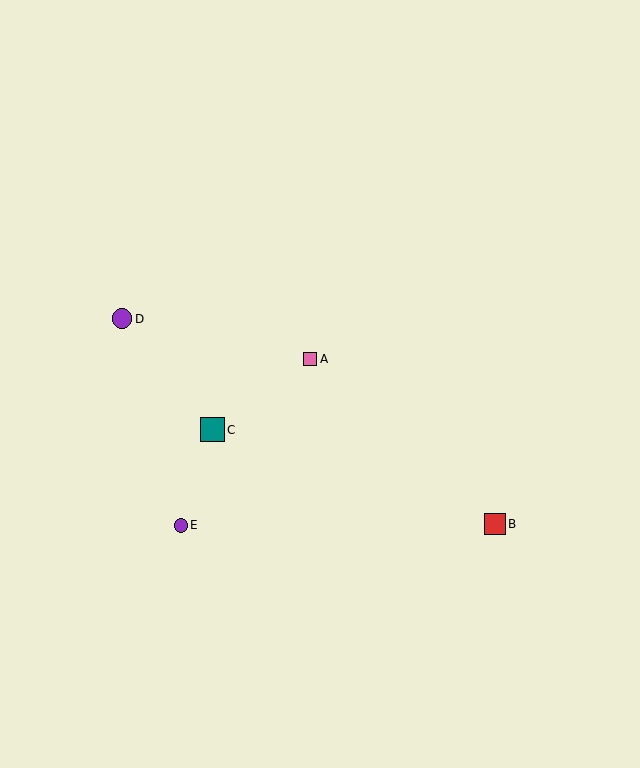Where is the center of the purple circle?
The center of the purple circle is at (122, 319).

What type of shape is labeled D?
Shape D is a purple circle.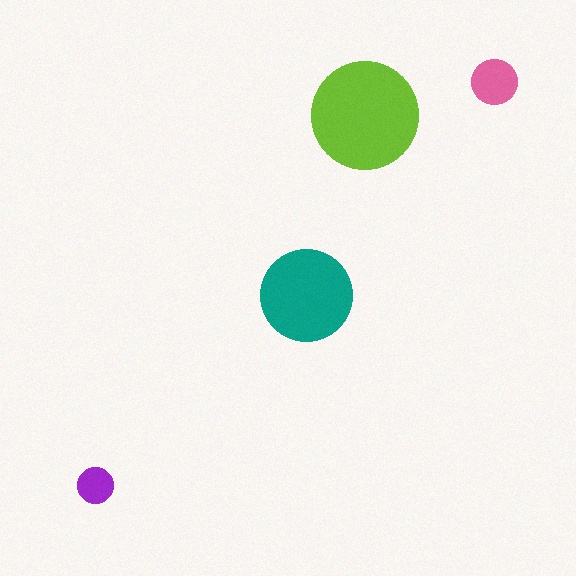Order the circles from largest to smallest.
the lime one, the teal one, the pink one, the purple one.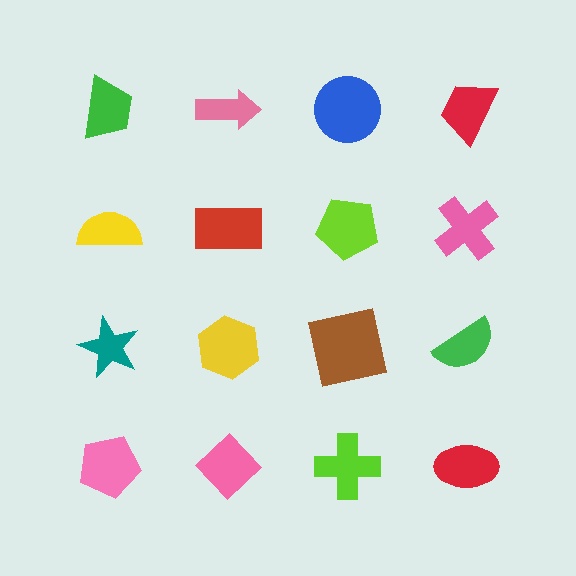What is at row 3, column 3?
A brown square.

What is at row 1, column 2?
A pink arrow.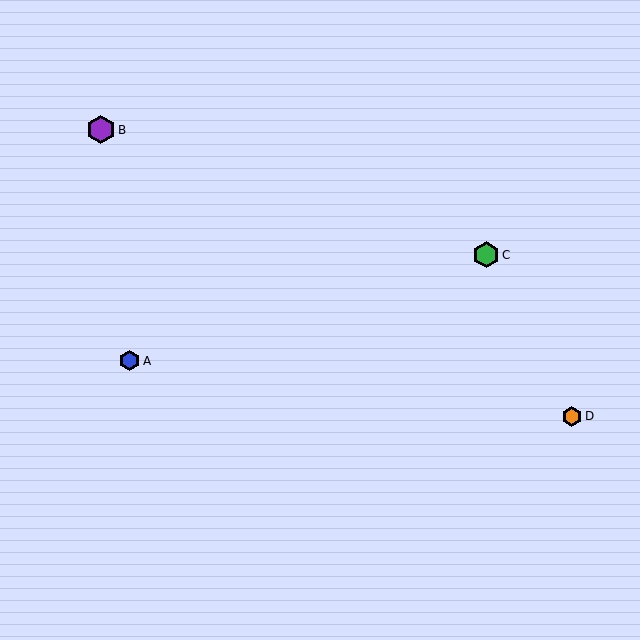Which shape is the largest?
The purple hexagon (labeled B) is the largest.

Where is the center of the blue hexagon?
The center of the blue hexagon is at (130, 361).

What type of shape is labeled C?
Shape C is a green hexagon.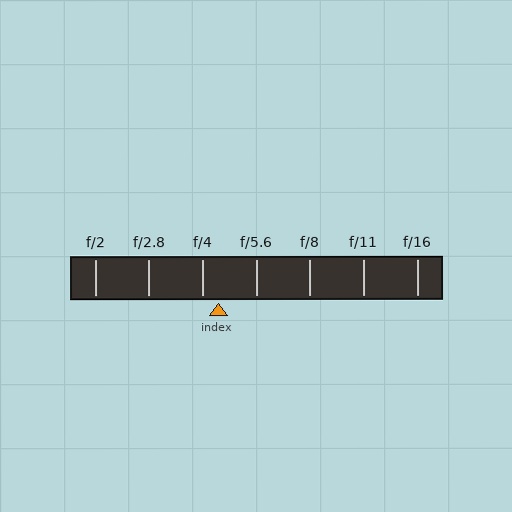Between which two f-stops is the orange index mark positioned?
The index mark is between f/4 and f/5.6.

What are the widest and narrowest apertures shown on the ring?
The widest aperture shown is f/2 and the narrowest is f/16.